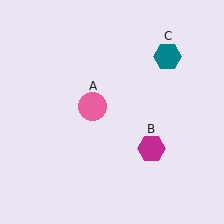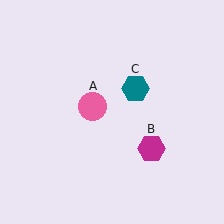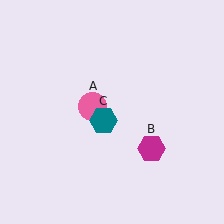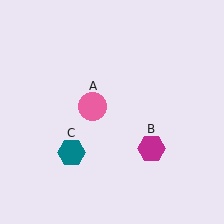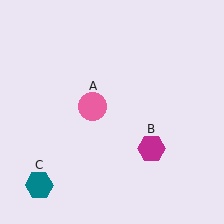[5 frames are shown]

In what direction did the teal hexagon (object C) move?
The teal hexagon (object C) moved down and to the left.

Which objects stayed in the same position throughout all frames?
Pink circle (object A) and magenta hexagon (object B) remained stationary.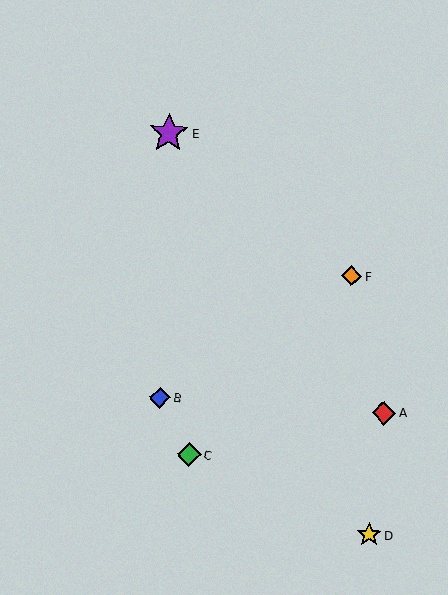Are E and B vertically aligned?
Yes, both are at x≈169.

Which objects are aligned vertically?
Objects B, E are aligned vertically.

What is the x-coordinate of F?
Object F is at x≈351.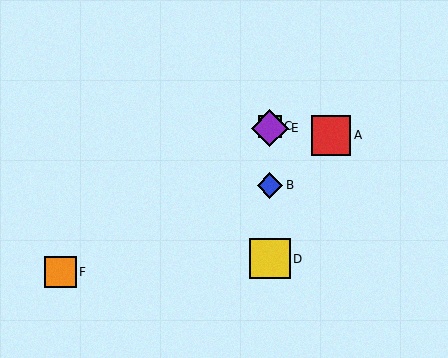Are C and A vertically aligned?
No, C is at x≈270 and A is at x≈331.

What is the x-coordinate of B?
Object B is at x≈270.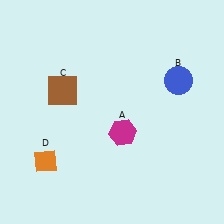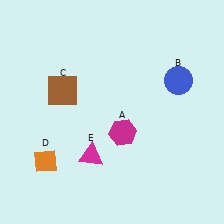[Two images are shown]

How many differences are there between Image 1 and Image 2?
There is 1 difference between the two images.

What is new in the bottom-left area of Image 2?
A magenta triangle (E) was added in the bottom-left area of Image 2.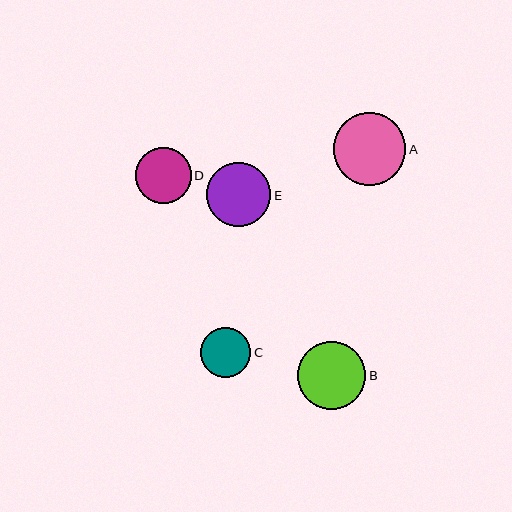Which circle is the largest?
Circle A is the largest with a size of approximately 72 pixels.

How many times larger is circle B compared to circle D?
Circle B is approximately 1.2 times the size of circle D.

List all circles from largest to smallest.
From largest to smallest: A, B, E, D, C.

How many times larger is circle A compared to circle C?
Circle A is approximately 1.4 times the size of circle C.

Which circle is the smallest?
Circle C is the smallest with a size of approximately 50 pixels.